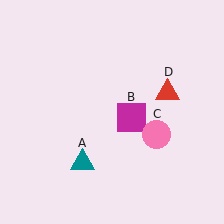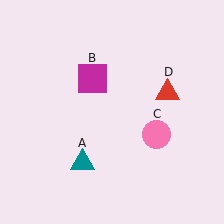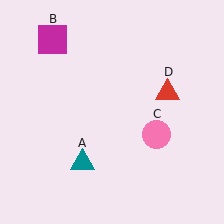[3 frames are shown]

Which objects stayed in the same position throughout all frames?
Teal triangle (object A) and pink circle (object C) and red triangle (object D) remained stationary.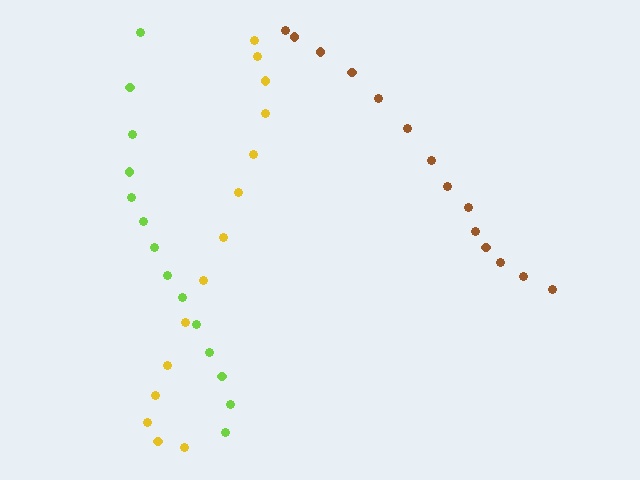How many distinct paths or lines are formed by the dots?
There are 3 distinct paths.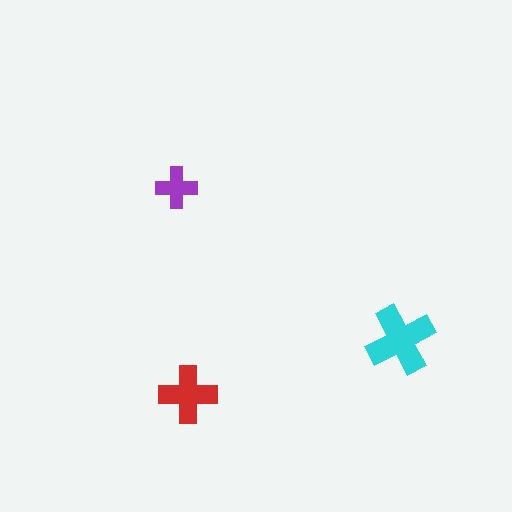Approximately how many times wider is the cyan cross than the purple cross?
About 1.5 times wider.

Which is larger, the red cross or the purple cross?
The red one.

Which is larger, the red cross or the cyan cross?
The cyan one.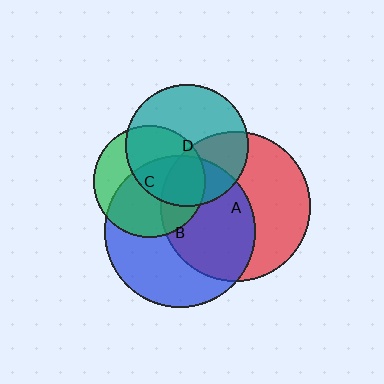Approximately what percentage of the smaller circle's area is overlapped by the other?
Approximately 30%.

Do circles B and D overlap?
Yes.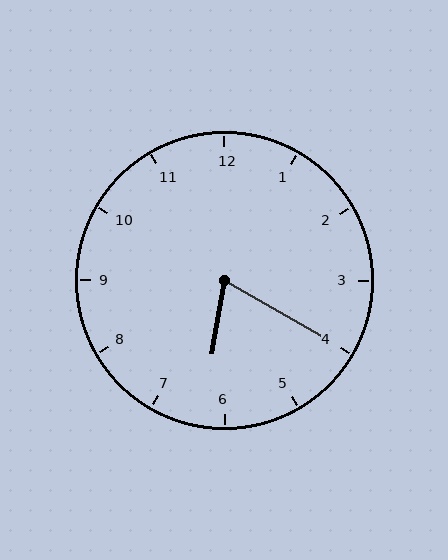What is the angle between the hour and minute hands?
Approximately 70 degrees.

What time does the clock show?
6:20.